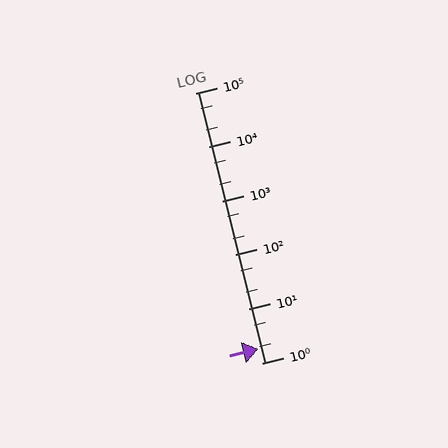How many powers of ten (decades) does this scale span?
The scale spans 5 decades, from 1 to 100000.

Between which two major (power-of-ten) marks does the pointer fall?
The pointer is between 1 and 10.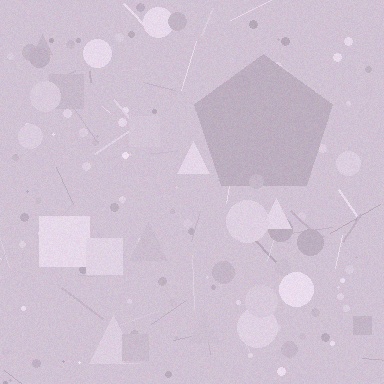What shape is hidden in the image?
A pentagon is hidden in the image.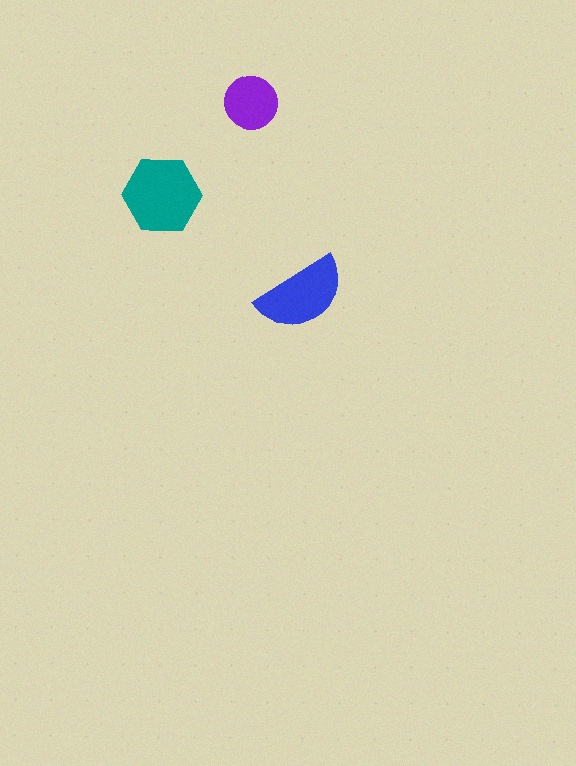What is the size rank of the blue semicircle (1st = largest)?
2nd.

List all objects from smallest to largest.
The purple circle, the blue semicircle, the teal hexagon.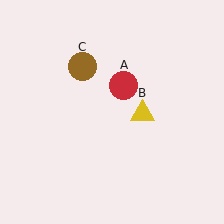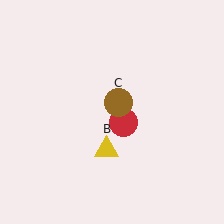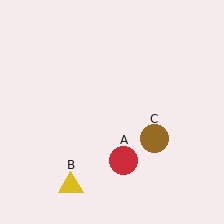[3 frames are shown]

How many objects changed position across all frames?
3 objects changed position: red circle (object A), yellow triangle (object B), brown circle (object C).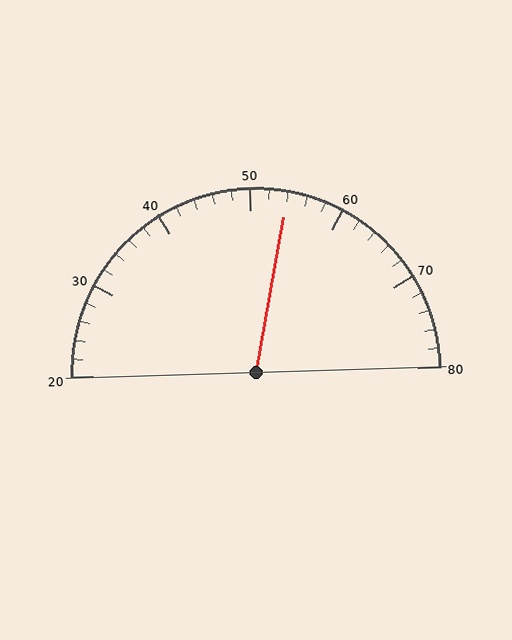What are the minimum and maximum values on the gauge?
The gauge ranges from 20 to 80.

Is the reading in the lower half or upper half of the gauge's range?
The reading is in the upper half of the range (20 to 80).